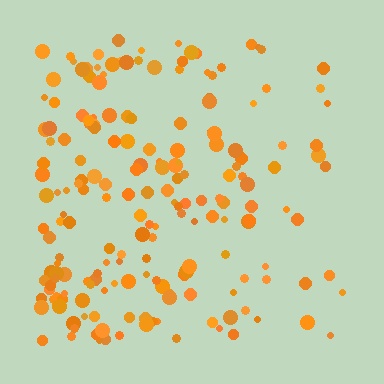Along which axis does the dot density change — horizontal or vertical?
Horizontal.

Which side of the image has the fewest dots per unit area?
The right.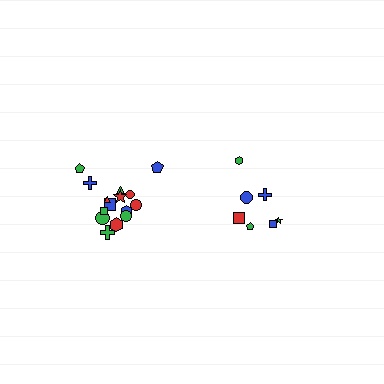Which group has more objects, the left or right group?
The left group.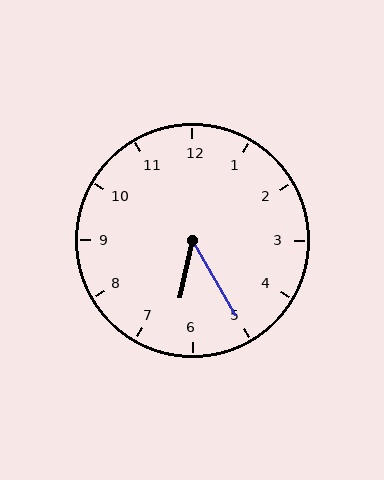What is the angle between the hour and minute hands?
Approximately 42 degrees.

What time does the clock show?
6:25.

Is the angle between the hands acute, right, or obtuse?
It is acute.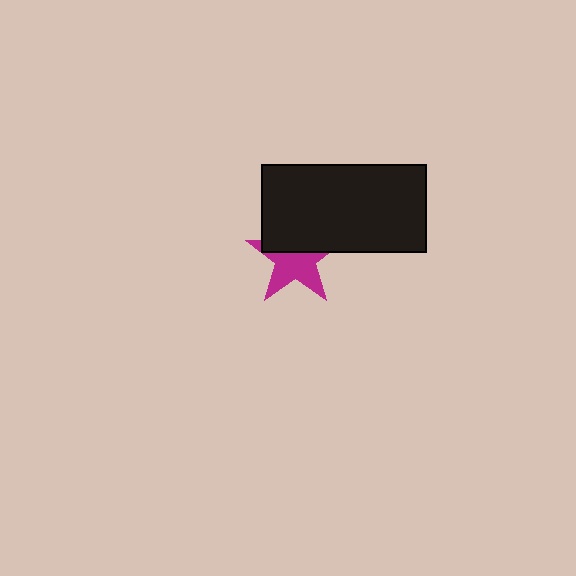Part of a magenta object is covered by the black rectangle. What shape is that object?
It is a star.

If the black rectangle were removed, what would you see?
You would see the complete magenta star.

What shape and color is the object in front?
The object in front is a black rectangle.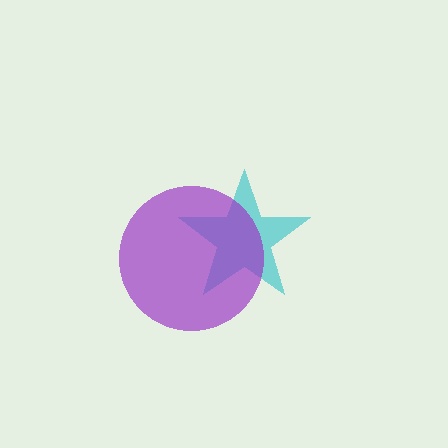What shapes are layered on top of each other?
The layered shapes are: a cyan star, a purple circle.